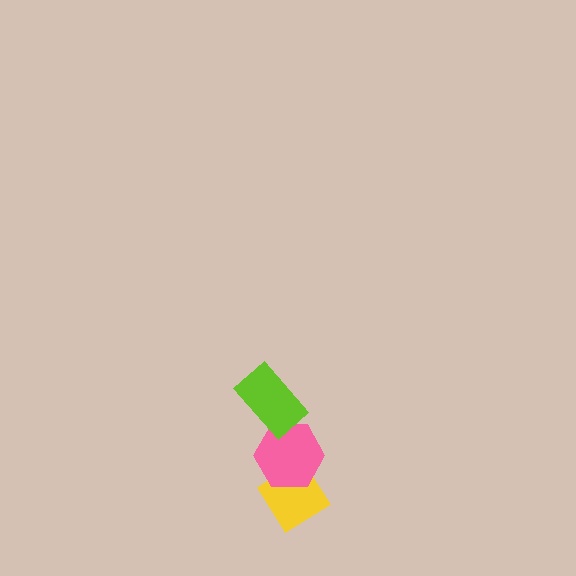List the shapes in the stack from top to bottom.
From top to bottom: the lime rectangle, the pink hexagon, the yellow diamond.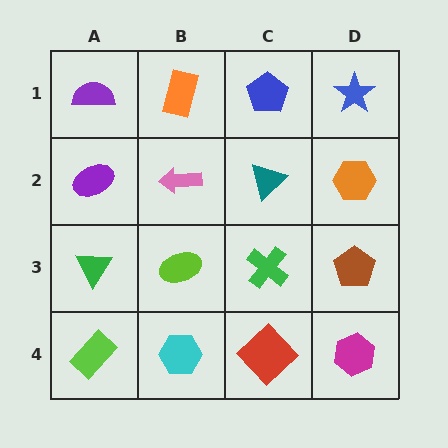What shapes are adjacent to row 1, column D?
An orange hexagon (row 2, column D), a blue pentagon (row 1, column C).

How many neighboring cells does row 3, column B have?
4.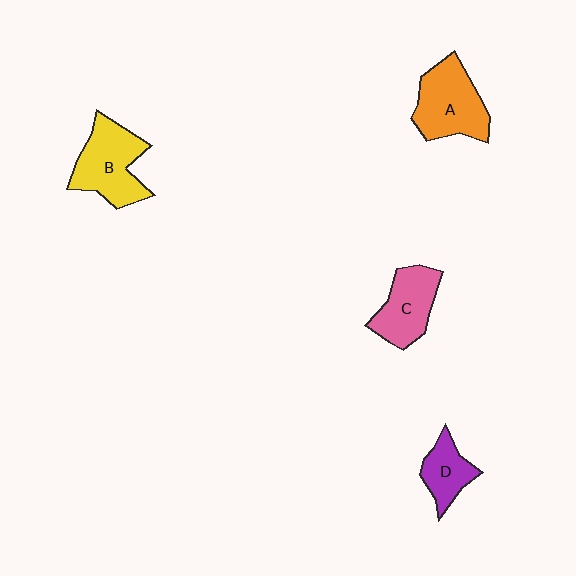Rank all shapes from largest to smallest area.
From largest to smallest: A (orange), B (yellow), C (pink), D (purple).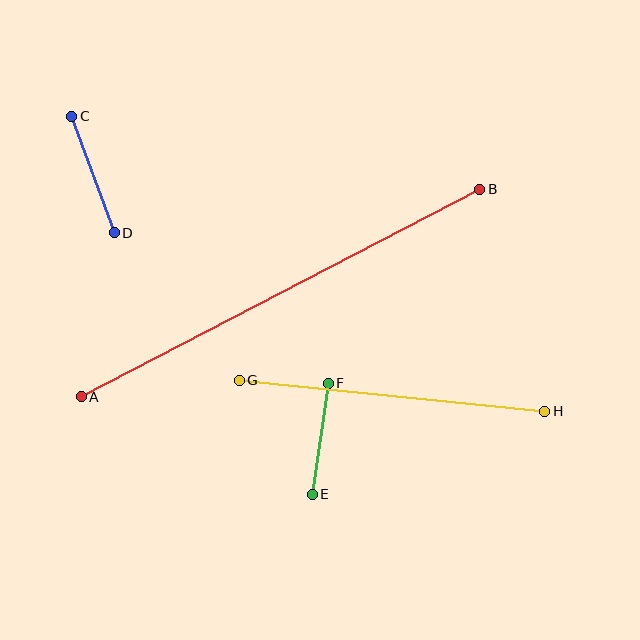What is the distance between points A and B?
The distance is approximately 449 pixels.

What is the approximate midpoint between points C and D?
The midpoint is at approximately (93, 175) pixels.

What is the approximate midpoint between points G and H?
The midpoint is at approximately (392, 396) pixels.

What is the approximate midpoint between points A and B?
The midpoint is at approximately (280, 293) pixels.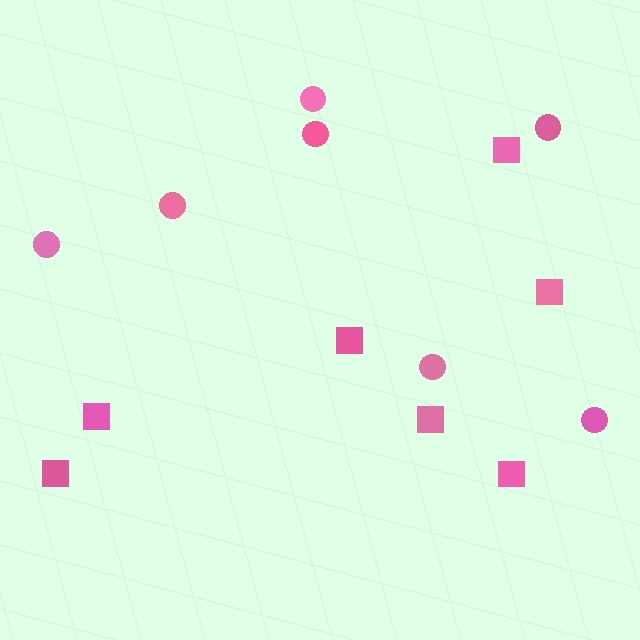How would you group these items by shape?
There are 2 groups: one group of circles (7) and one group of squares (7).